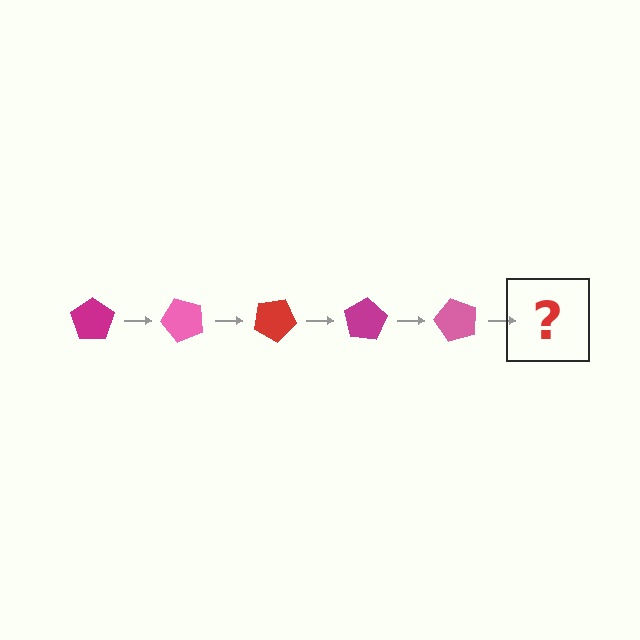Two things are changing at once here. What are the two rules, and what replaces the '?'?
The two rules are that it rotates 50 degrees each step and the color cycles through magenta, pink, and red. The '?' should be a red pentagon, rotated 250 degrees from the start.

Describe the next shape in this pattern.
It should be a red pentagon, rotated 250 degrees from the start.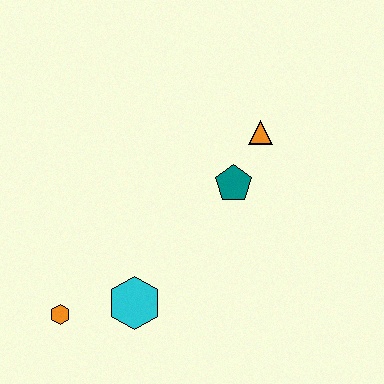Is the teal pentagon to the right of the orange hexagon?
Yes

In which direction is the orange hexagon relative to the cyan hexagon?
The orange hexagon is to the left of the cyan hexagon.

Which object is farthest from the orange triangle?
The orange hexagon is farthest from the orange triangle.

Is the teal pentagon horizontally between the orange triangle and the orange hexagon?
Yes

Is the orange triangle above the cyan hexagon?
Yes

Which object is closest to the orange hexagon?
The cyan hexagon is closest to the orange hexagon.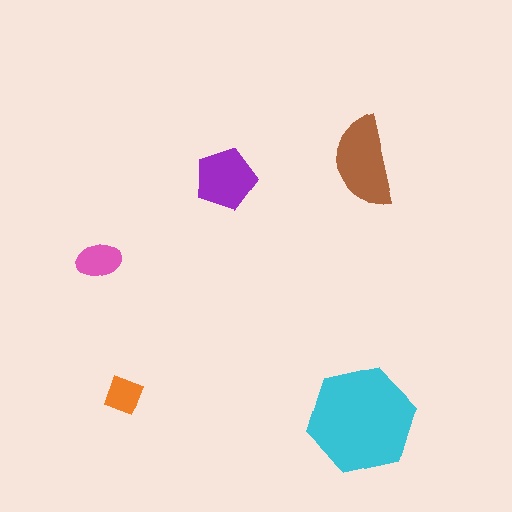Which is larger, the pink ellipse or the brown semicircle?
The brown semicircle.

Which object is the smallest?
The orange diamond.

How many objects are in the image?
There are 5 objects in the image.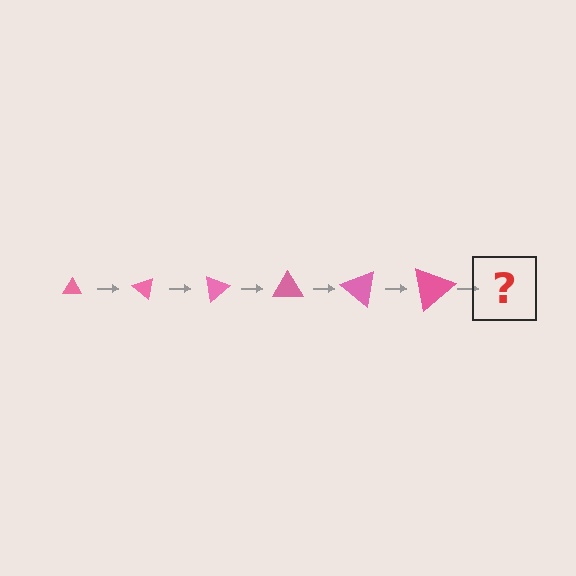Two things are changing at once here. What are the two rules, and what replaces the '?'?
The two rules are that the triangle grows larger each step and it rotates 40 degrees each step. The '?' should be a triangle, larger than the previous one and rotated 240 degrees from the start.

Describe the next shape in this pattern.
It should be a triangle, larger than the previous one and rotated 240 degrees from the start.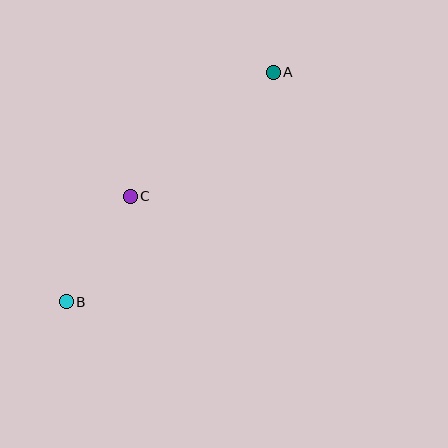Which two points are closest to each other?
Points B and C are closest to each other.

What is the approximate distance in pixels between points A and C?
The distance between A and C is approximately 189 pixels.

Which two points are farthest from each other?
Points A and B are farthest from each other.